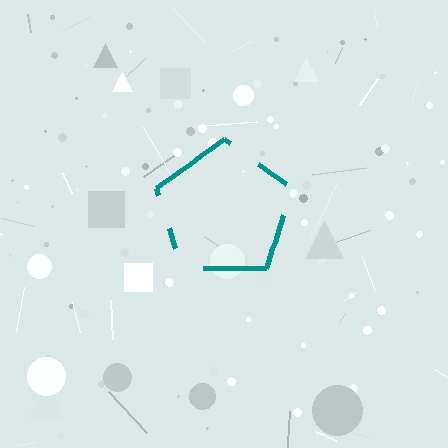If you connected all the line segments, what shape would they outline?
They would outline a pentagon.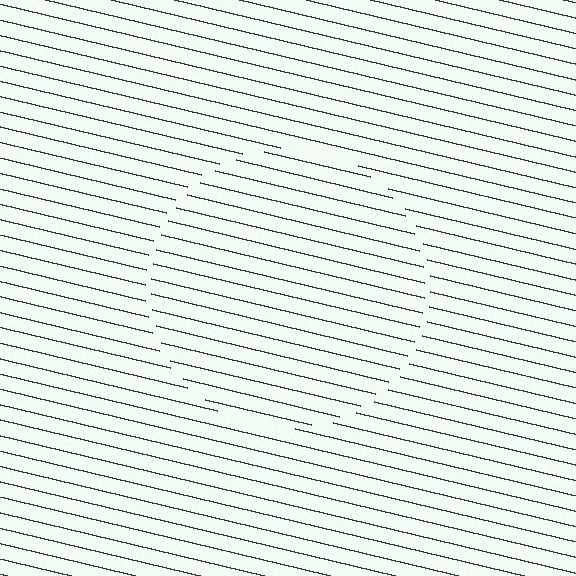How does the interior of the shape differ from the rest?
The interior of the shape contains the same grating, shifted by half a period — the contour is defined by the phase discontinuity where line-ends from the inner and outer gratings abut.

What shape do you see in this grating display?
An illusory circle. The interior of the shape contains the same grating, shifted by half a period — the contour is defined by the phase discontinuity where line-ends from the inner and outer gratings abut.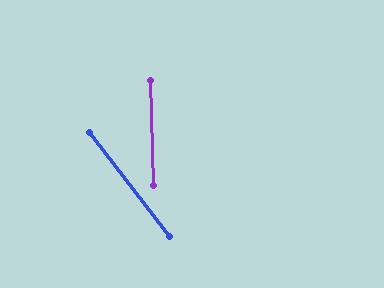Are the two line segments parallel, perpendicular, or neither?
Neither parallel nor perpendicular — they differ by about 36°.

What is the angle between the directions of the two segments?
Approximately 36 degrees.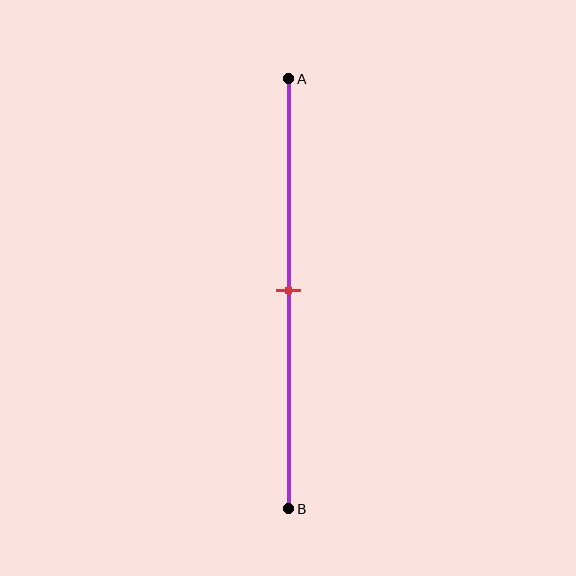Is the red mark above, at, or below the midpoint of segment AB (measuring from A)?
The red mark is approximately at the midpoint of segment AB.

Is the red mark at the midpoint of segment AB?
Yes, the mark is approximately at the midpoint.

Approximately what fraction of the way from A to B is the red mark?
The red mark is approximately 50% of the way from A to B.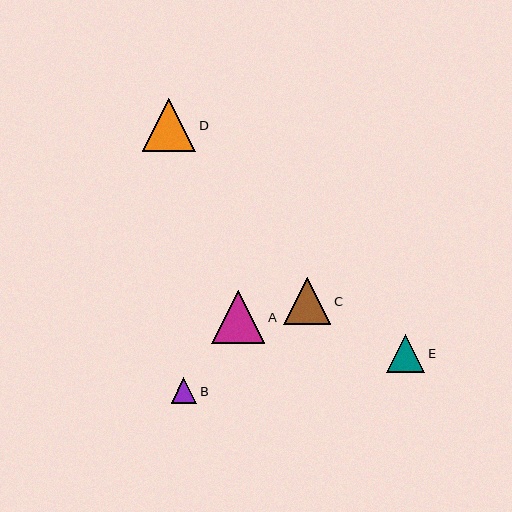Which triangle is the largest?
Triangle A is the largest with a size of approximately 53 pixels.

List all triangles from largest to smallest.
From largest to smallest: A, D, C, E, B.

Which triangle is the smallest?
Triangle B is the smallest with a size of approximately 25 pixels.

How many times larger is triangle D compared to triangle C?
Triangle D is approximately 1.1 times the size of triangle C.